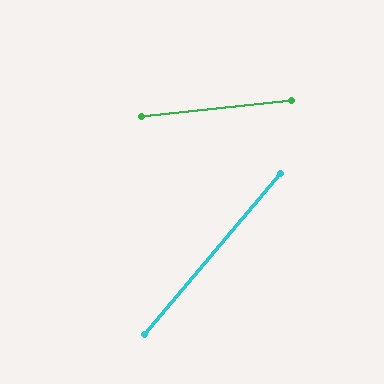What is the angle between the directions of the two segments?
Approximately 44 degrees.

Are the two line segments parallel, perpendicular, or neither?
Neither parallel nor perpendicular — they differ by about 44°.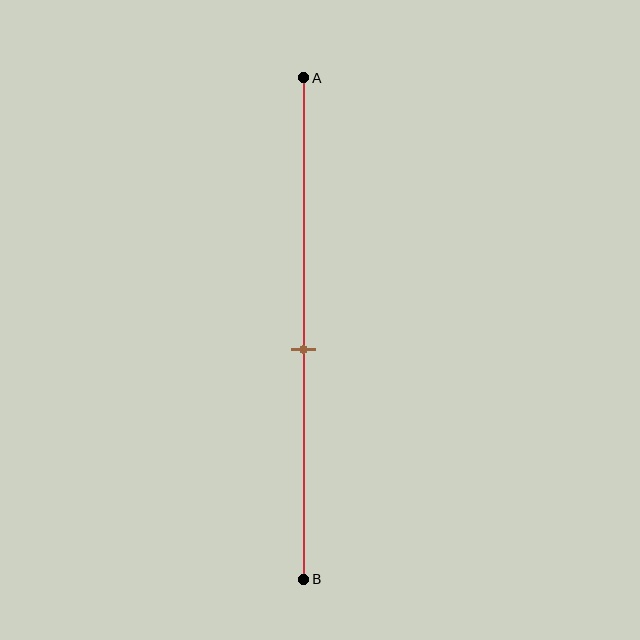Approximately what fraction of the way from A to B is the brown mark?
The brown mark is approximately 55% of the way from A to B.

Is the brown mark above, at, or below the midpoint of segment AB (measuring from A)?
The brown mark is below the midpoint of segment AB.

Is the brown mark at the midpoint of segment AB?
No, the mark is at about 55% from A, not at the 50% midpoint.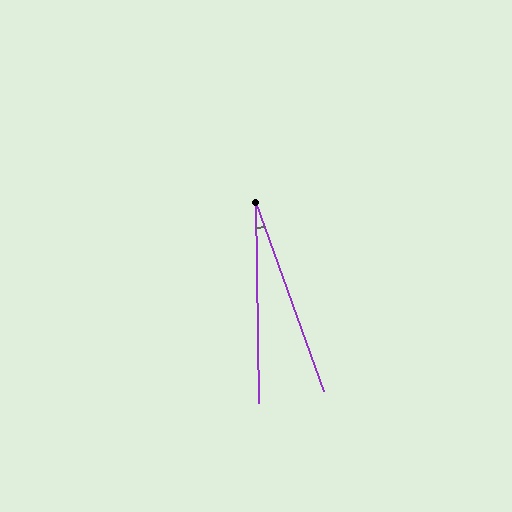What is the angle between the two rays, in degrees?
Approximately 19 degrees.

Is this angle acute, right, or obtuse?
It is acute.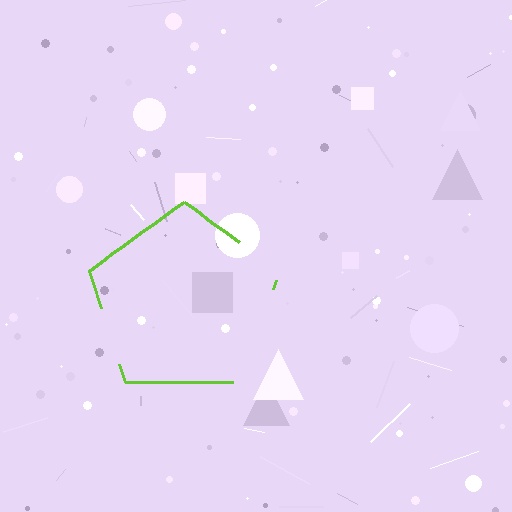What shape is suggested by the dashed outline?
The dashed outline suggests a pentagon.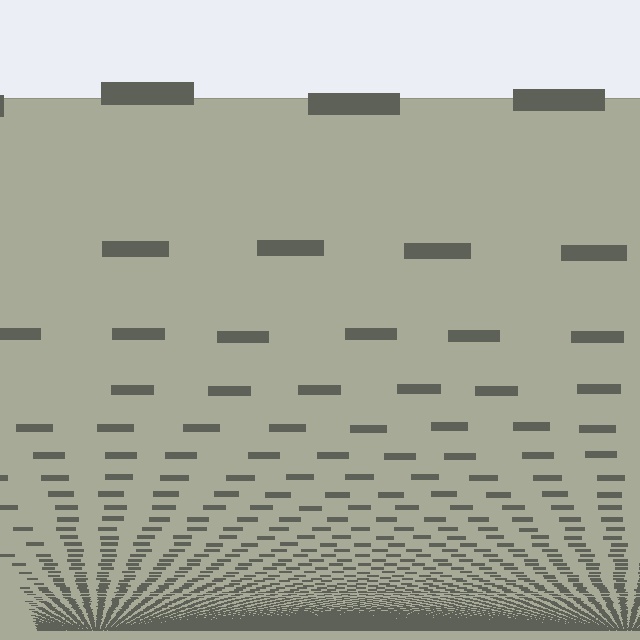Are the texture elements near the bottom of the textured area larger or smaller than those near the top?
Smaller. The gradient is inverted — elements near the bottom are smaller and denser.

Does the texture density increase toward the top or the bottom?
Density increases toward the bottom.